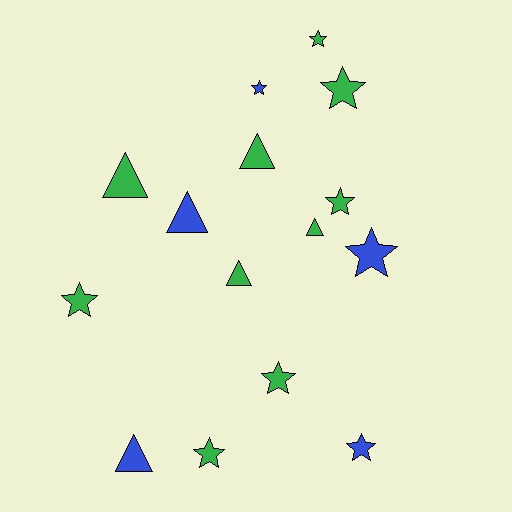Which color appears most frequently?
Green, with 10 objects.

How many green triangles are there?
There are 4 green triangles.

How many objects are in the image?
There are 15 objects.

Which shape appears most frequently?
Star, with 9 objects.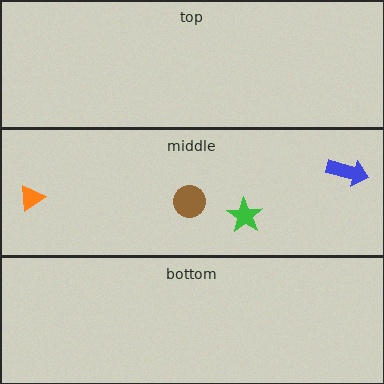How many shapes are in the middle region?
4.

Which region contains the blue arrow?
The middle region.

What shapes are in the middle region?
The orange triangle, the green star, the blue arrow, the brown circle.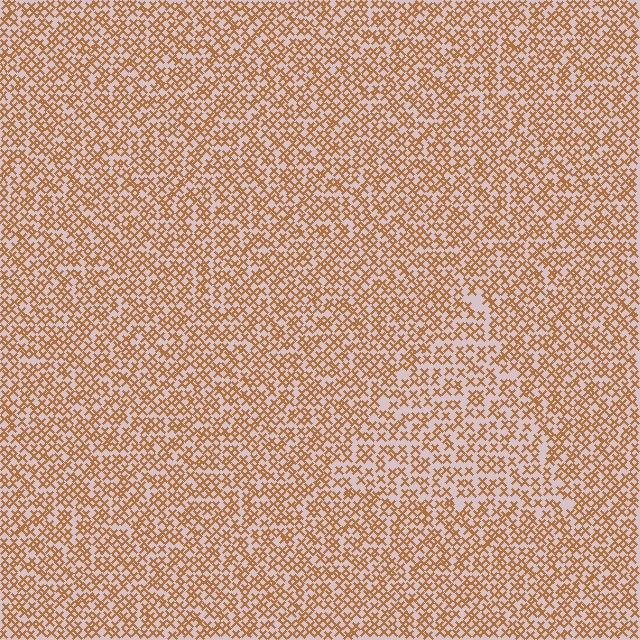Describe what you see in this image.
The image contains small brown elements arranged at two different densities. A triangle-shaped region is visible where the elements are less densely packed than the surrounding area.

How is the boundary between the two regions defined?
The boundary is defined by a change in element density (approximately 1.4x ratio). All elements are the same color, size, and shape.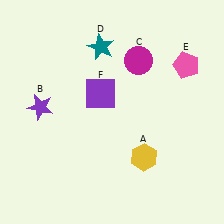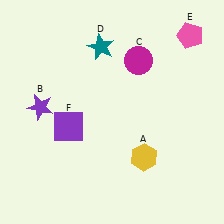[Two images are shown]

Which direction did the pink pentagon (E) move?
The pink pentagon (E) moved up.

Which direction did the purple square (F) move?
The purple square (F) moved down.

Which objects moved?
The objects that moved are: the pink pentagon (E), the purple square (F).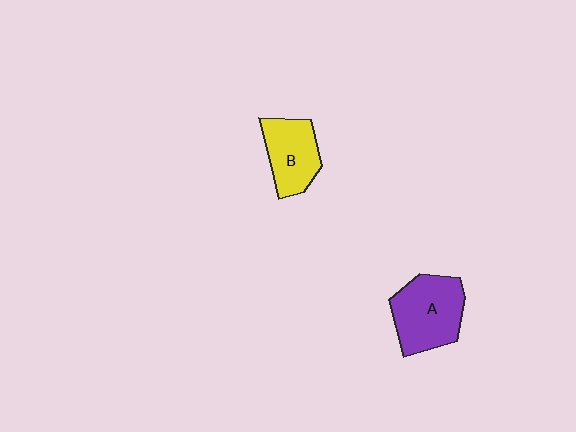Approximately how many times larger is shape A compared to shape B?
Approximately 1.3 times.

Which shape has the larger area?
Shape A (purple).